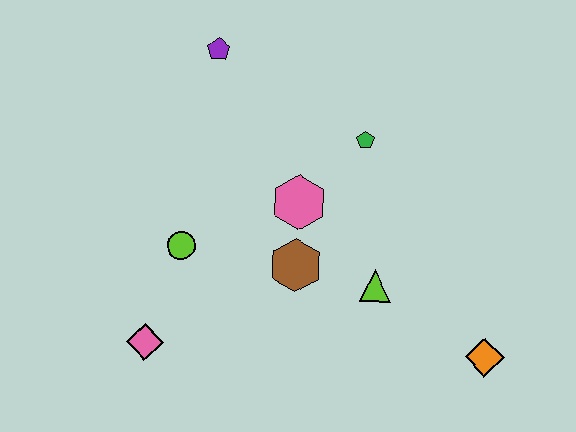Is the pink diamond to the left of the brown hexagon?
Yes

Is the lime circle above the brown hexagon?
Yes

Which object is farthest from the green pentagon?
The pink diamond is farthest from the green pentagon.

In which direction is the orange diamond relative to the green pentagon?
The orange diamond is below the green pentagon.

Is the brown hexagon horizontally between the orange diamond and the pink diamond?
Yes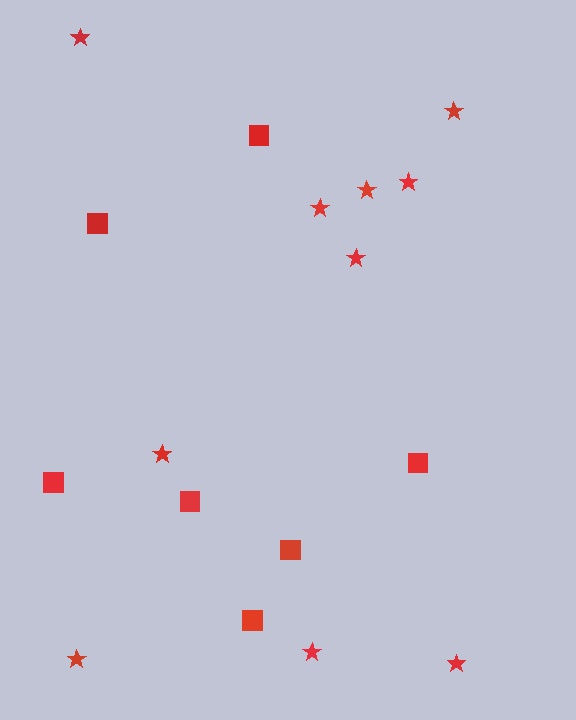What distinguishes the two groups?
There are 2 groups: one group of stars (10) and one group of squares (7).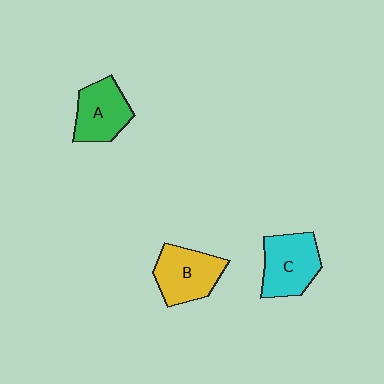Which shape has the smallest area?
Shape A (green).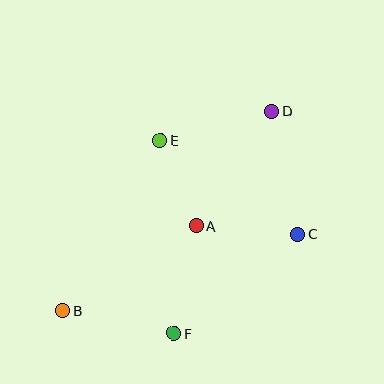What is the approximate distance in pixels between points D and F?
The distance between D and F is approximately 243 pixels.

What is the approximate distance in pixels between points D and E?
The distance between D and E is approximately 116 pixels.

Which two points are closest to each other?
Points A and E are closest to each other.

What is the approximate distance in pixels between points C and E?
The distance between C and E is approximately 167 pixels.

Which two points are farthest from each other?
Points B and D are farthest from each other.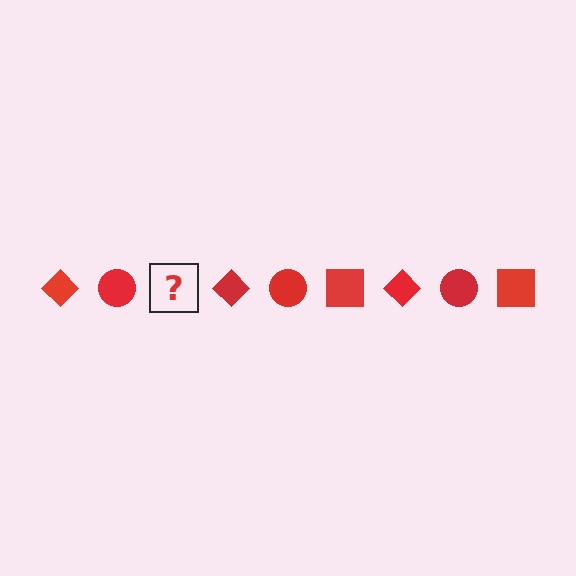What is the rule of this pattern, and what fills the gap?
The rule is that the pattern cycles through diamond, circle, square shapes in red. The gap should be filled with a red square.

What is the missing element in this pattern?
The missing element is a red square.